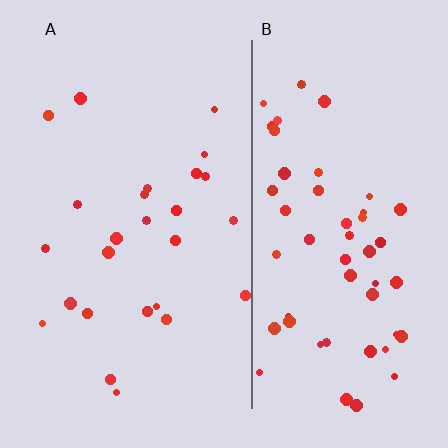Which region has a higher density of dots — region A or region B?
B (the right).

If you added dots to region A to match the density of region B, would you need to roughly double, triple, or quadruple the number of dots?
Approximately double.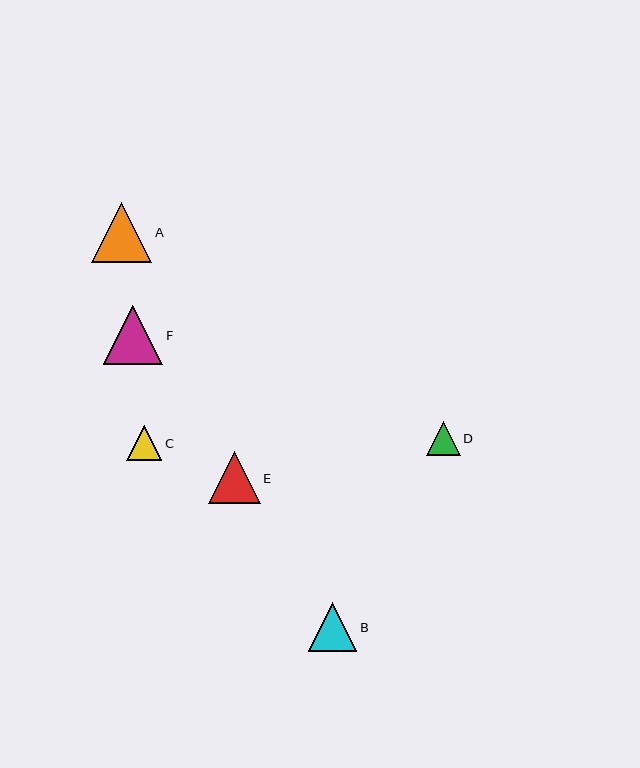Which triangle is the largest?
Triangle A is the largest with a size of approximately 60 pixels.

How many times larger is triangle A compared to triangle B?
Triangle A is approximately 1.2 times the size of triangle B.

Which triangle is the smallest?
Triangle D is the smallest with a size of approximately 34 pixels.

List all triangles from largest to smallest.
From largest to smallest: A, F, E, B, C, D.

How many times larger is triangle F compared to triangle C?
Triangle F is approximately 1.7 times the size of triangle C.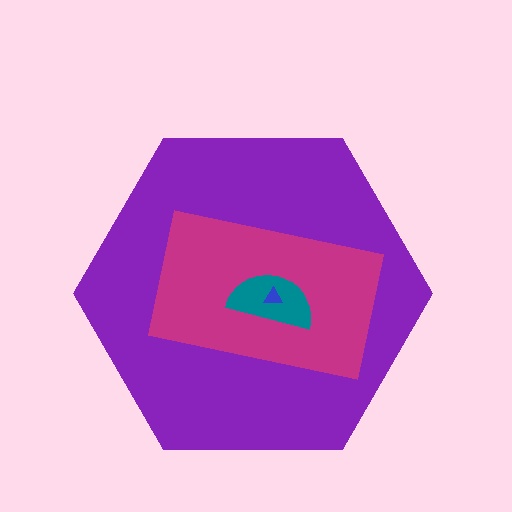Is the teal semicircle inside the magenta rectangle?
Yes.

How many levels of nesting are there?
4.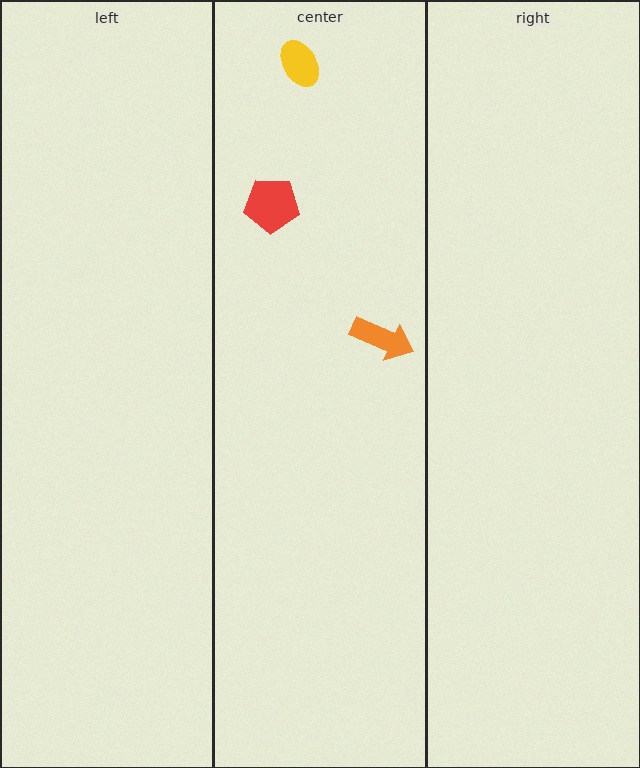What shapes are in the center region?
The orange arrow, the yellow ellipse, the red pentagon.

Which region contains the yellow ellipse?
The center region.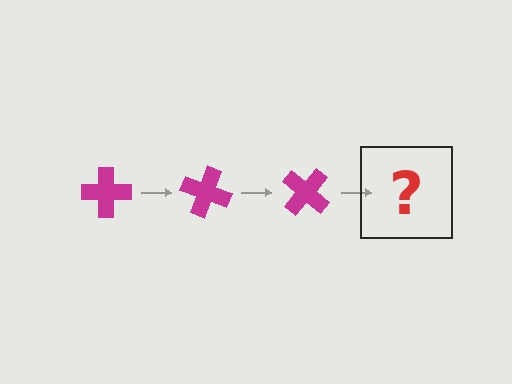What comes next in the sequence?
The next element should be a magenta cross rotated 60 degrees.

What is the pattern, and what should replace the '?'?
The pattern is that the cross rotates 20 degrees each step. The '?' should be a magenta cross rotated 60 degrees.